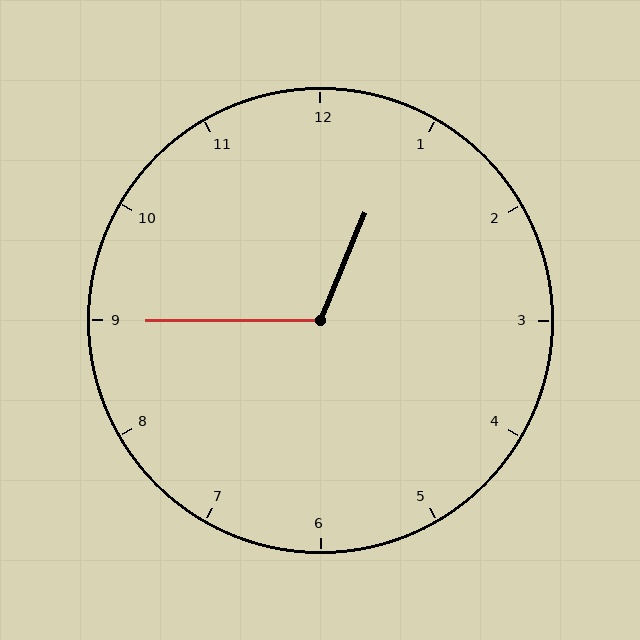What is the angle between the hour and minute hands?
Approximately 112 degrees.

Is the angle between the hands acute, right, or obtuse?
It is obtuse.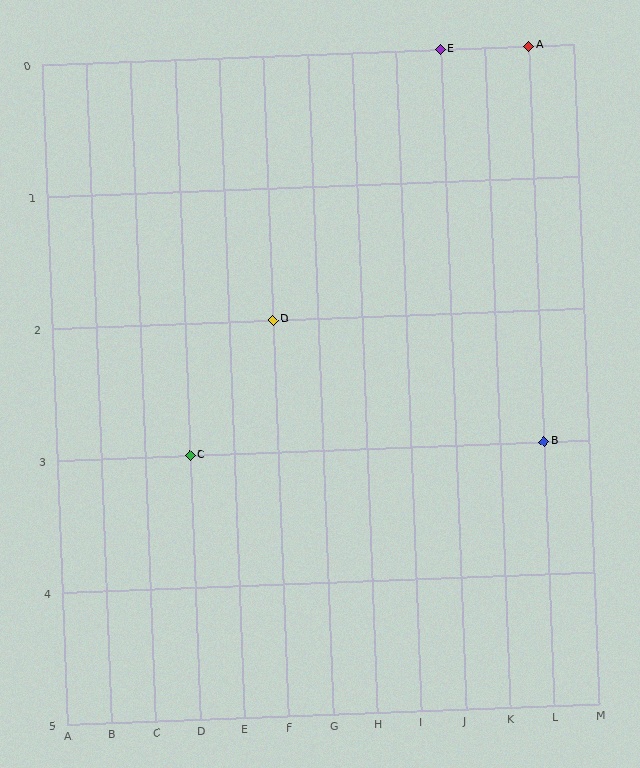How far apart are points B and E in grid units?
Points B and E are 2 columns and 3 rows apart (about 3.6 grid units diagonally).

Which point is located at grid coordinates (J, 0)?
Point E is at (J, 0).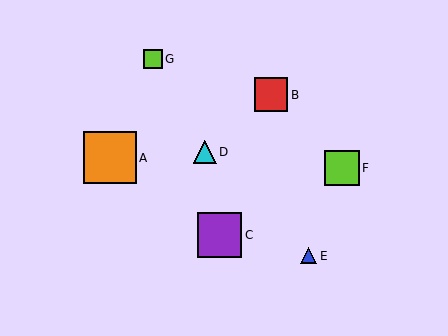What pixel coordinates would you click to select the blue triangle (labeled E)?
Click at (309, 256) to select the blue triangle E.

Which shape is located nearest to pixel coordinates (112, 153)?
The orange square (labeled A) at (110, 158) is nearest to that location.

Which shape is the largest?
The orange square (labeled A) is the largest.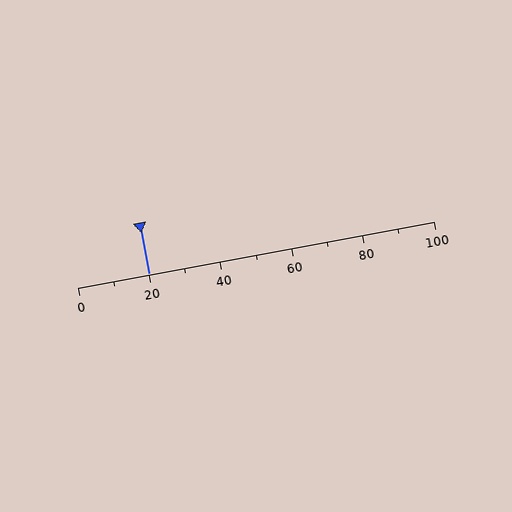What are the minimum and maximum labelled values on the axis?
The axis runs from 0 to 100.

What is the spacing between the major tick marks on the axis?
The major ticks are spaced 20 apart.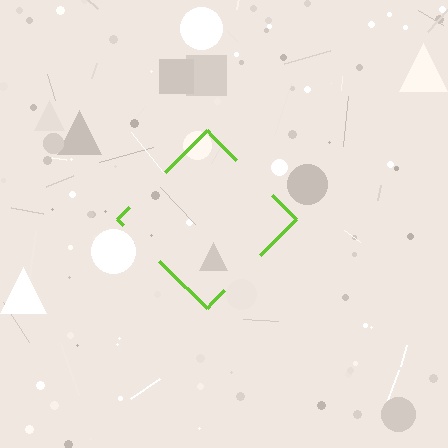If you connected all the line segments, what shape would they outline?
They would outline a diamond.